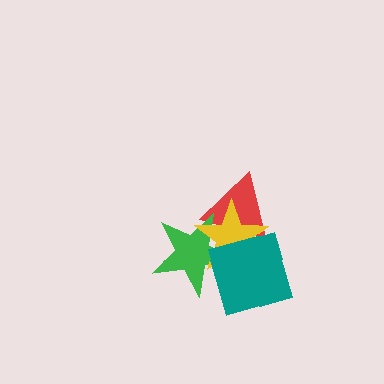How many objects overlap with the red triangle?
3 objects overlap with the red triangle.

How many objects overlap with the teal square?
3 objects overlap with the teal square.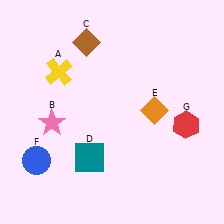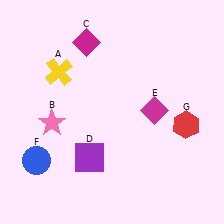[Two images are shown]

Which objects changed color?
C changed from brown to magenta. D changed from teal to purple. E changed from orange to magenta.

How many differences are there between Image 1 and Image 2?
There are 3 differences between the two images.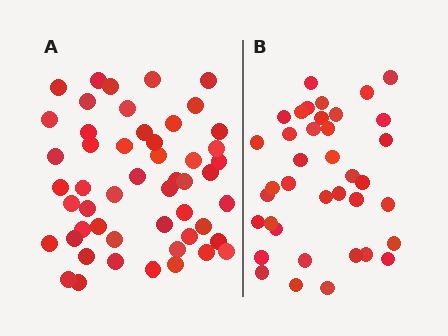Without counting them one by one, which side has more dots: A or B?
Region A (the left region) has more dots.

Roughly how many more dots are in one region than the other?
Region A has approximately 15 more dots than region B.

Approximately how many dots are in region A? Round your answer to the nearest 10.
About 50 dots. (The exact count is 51, which rounds to 50.)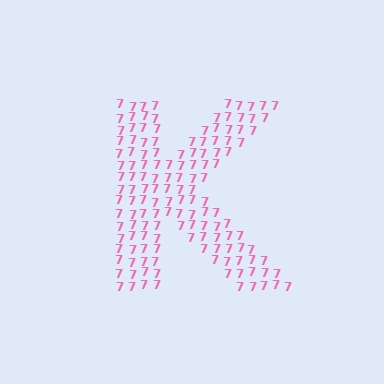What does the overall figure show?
The overall figure shows the letter K.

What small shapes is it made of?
It is made of small digit 7's.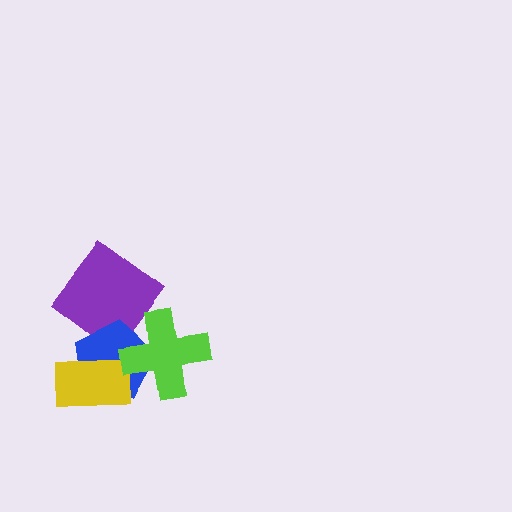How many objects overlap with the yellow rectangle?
1 object overlaps with the yellow rectangle.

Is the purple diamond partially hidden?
Yes, it is partially covered by another shape.